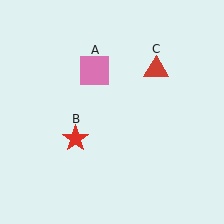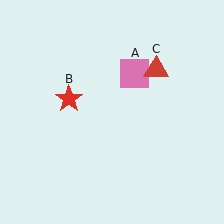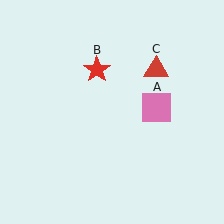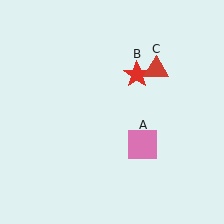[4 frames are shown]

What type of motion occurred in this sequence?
The pink square (object A), red star (object B) rotated clockwise around the center of the scene.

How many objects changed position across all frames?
2 objects changed position: pink square (object A), red star (object B).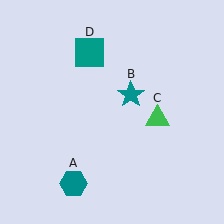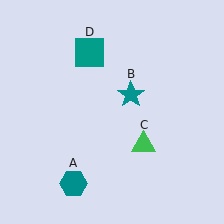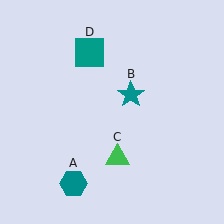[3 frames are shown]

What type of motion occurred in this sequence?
The green triangle (object C) rotated clockwise around the center of the scene.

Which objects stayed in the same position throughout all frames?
Teal hexagon (object A) and teal star (object B) and teal square (object D) remained stationary.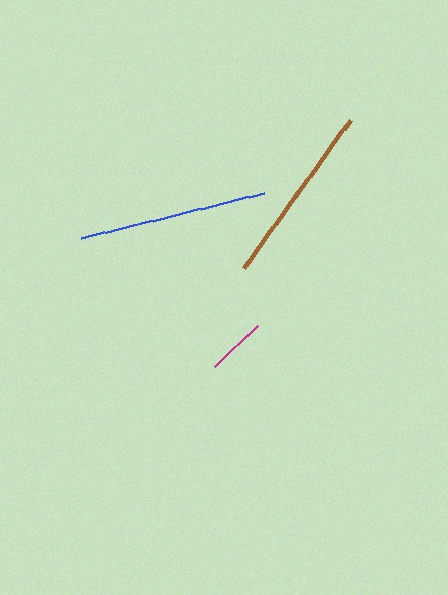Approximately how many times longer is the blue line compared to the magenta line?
The blue line is approximately 3.1 times the length of the magenta line.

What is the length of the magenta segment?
The magenta segment is approximately 60 pixels long.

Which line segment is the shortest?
The magenta line is the shortest at approximately 60 pixels.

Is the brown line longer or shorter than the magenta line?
The brown line is longer than the magenta line.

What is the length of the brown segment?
The brown segment is approximately 183 pixels long.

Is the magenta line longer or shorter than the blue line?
The blue line is longer than the magenta line.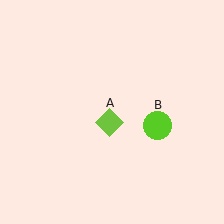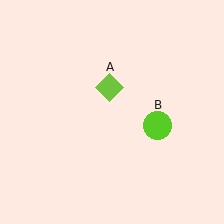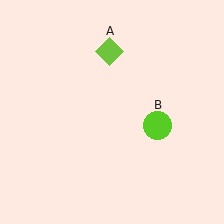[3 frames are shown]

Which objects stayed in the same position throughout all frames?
Lime circle (object B) remained stationary.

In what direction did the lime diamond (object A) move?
The lime diamond (object A) moved up.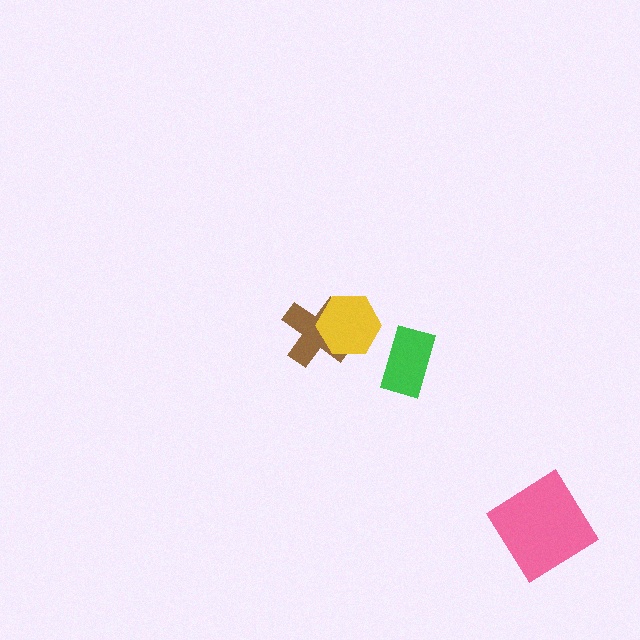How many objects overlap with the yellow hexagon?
1 object overlaps with the yellow hexagon.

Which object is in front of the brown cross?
The yellow hexagon is in front of the brown cross.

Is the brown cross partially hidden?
Yes, it is partially covered by another shape.